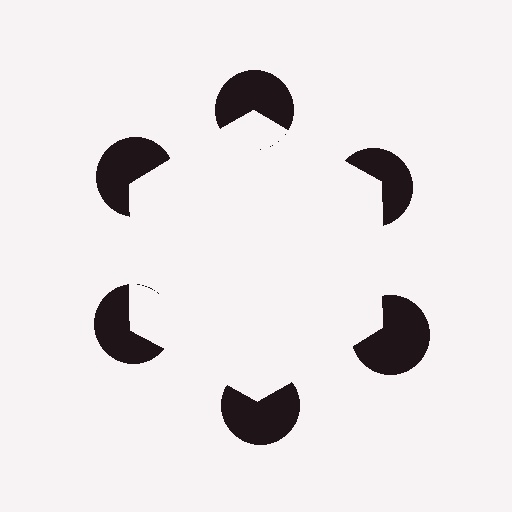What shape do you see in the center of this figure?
An illusory hexagon — its edges are inferred from the aligned wedge cuts in the pac-man discs, not physically drawn.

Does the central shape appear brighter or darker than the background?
It typically appears slightly brighter than the background, even though no actual brightness change is drawn.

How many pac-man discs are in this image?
There are 6 — one at each vertex of the illusory hexagon.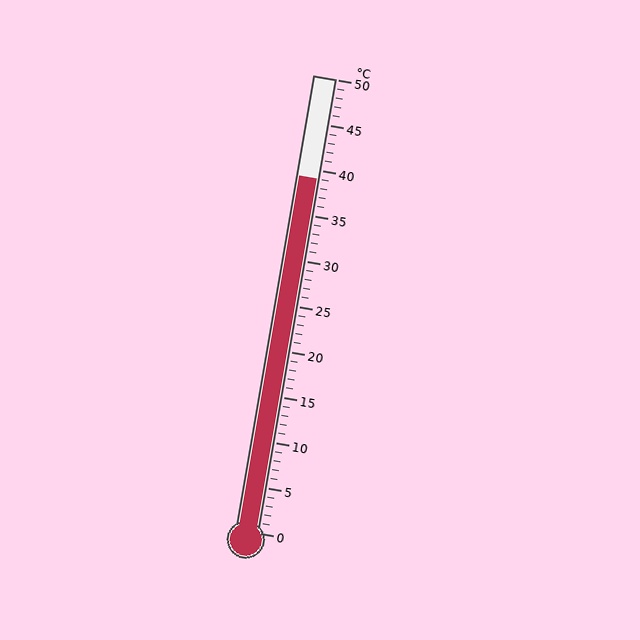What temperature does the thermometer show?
The thermometer shows approximately 39°C.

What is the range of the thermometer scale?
The thermometer scale ranges from 0°C to 50°C.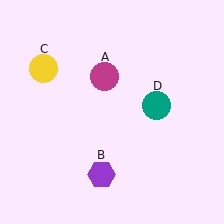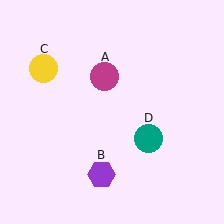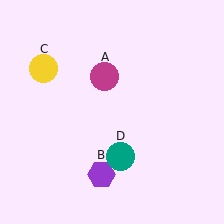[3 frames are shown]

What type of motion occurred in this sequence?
The teal circle (object D) rotated clockwise around the center of the scene.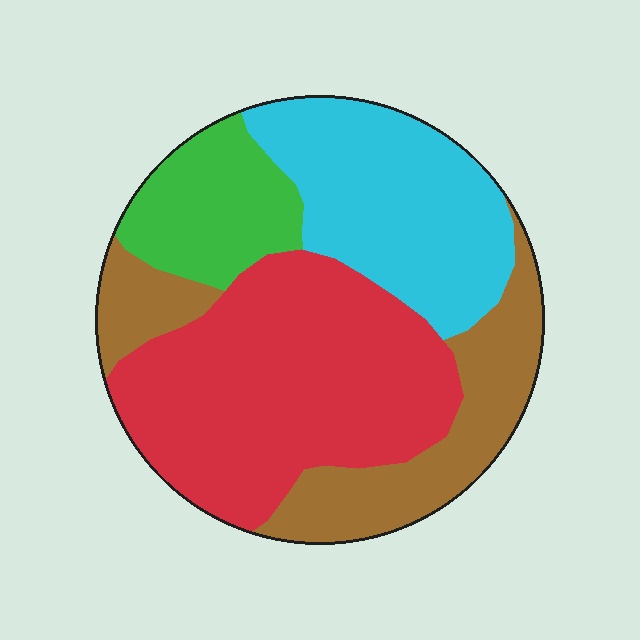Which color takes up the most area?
Red, at roughly 40%.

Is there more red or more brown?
Red.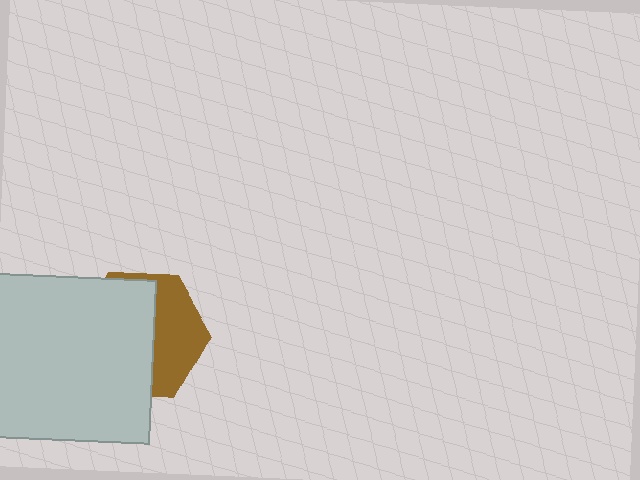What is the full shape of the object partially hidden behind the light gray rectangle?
The partially hidden object is a brown hexagon.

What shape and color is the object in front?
The object in front is a light gray rectangle.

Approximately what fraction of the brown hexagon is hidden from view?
Roughly 61% of the brown hexagon is hidden behind the light gray rectangle.